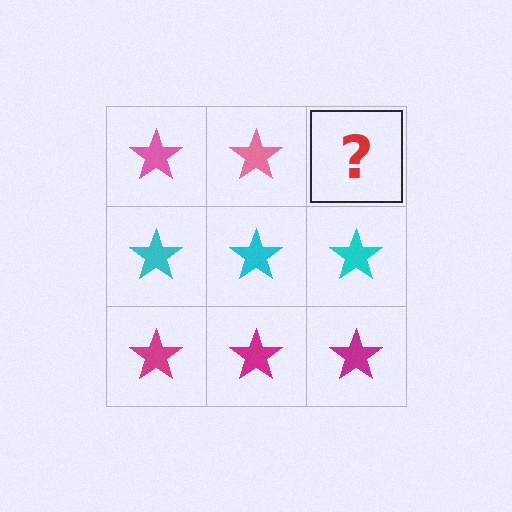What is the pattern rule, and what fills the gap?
The rule is that each row has a consistent color. The gap should be filled with a pink star.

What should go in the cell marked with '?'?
The missing cell should contain a pink star.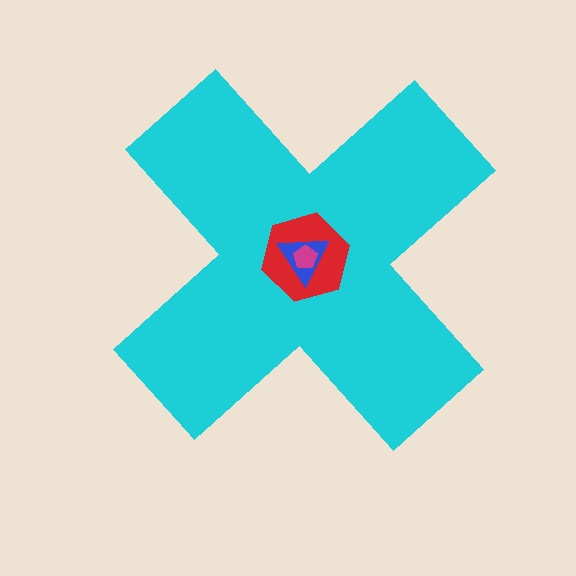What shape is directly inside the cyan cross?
The red hexagon.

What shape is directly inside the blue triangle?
The magenta pentagon.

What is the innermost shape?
The magenta pentagon.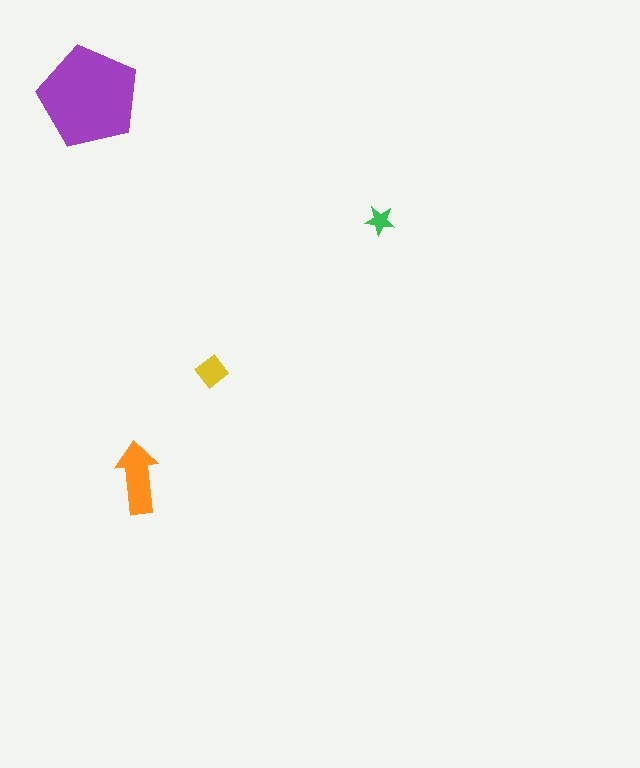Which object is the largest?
The purple pentagon.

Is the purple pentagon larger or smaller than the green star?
Larger.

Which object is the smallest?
The green star.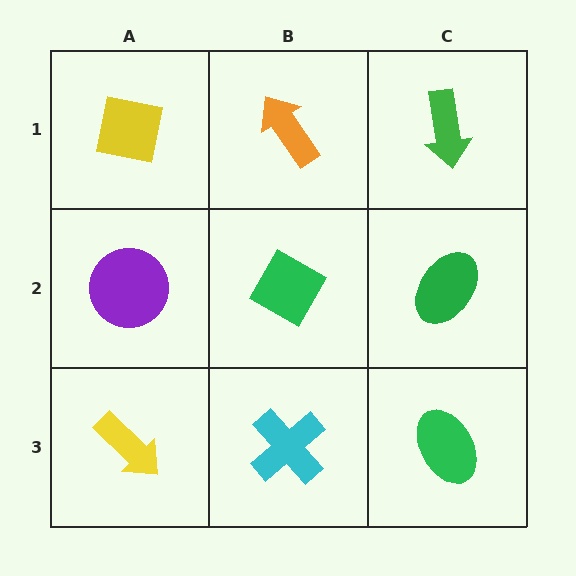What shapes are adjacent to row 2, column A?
A yellow square (row 1, column A), a yellow arrow (row 3, column A), a green diamond (row 2, column B).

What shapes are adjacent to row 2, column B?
An orange arrow (row 1, column B), a cyan cross (row 3, column B), a purple circle (row 2, column A), a green ellipse (row 2, column C).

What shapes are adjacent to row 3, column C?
A green ellipse (row 2, column C), a cyan cross (row 3, column B).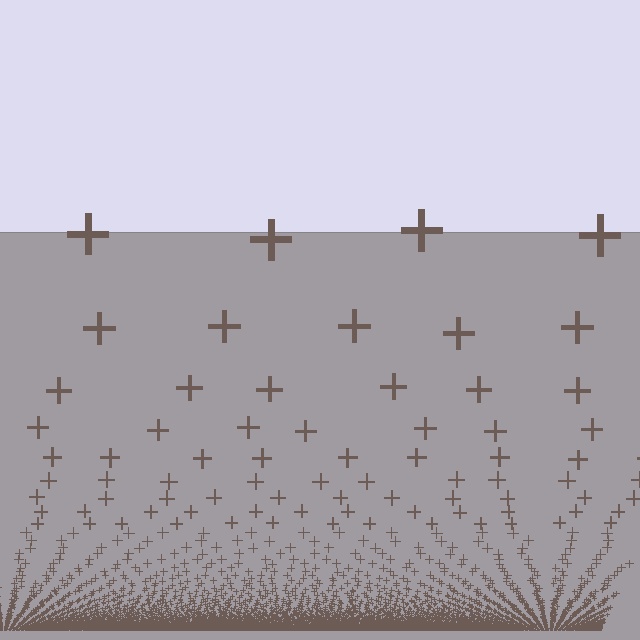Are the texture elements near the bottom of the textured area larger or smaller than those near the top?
Smaller. The gradient is inverted — elements near the bottom are smaller and denser.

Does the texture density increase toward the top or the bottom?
Density increases toward the bottom.